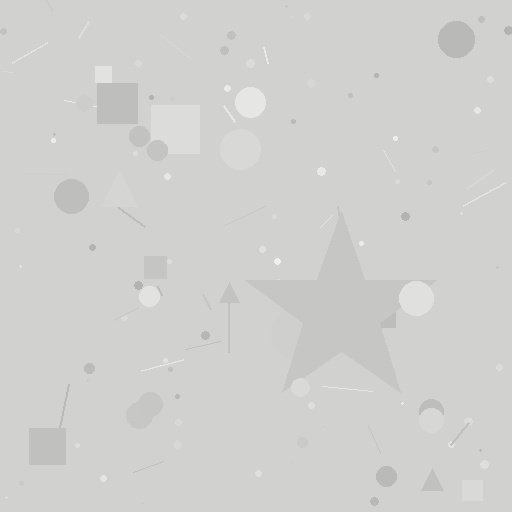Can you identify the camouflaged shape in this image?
The camouflaged shape is a star.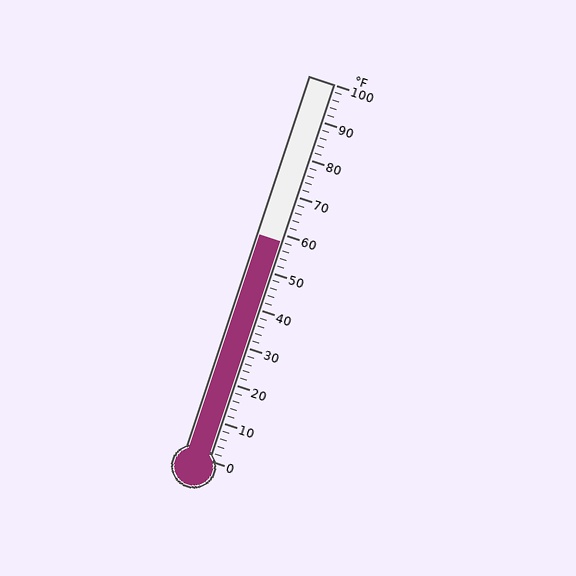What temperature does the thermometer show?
The thermometer shows approximately 58°F.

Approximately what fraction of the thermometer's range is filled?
The thermometer is filled to approximately 60% of its range.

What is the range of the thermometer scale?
The thermometer scale ranges from 0°F to 100°F.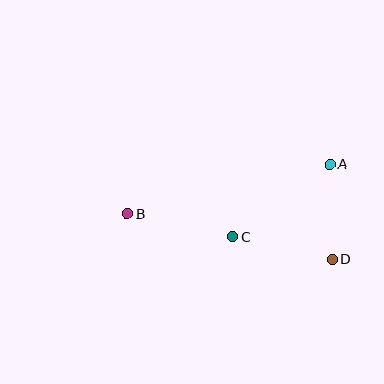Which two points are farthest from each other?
Points B and D are farthest from each other.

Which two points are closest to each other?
Points A and D are closest to each other.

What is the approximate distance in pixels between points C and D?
The distance between C and D is approximately 102 pixels.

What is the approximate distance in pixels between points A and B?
The distance between A and B is approximately 208 pixels.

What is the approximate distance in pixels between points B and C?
The distance between B and C is approximately 108 pixels.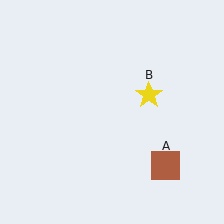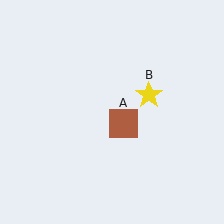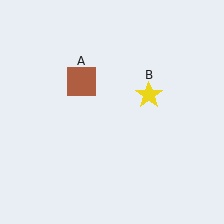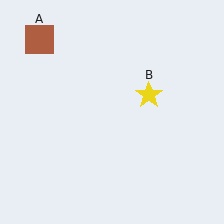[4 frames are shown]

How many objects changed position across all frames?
1 object changed position: brown square (object A).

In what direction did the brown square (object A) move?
The brown square (object A) moved up and to the left.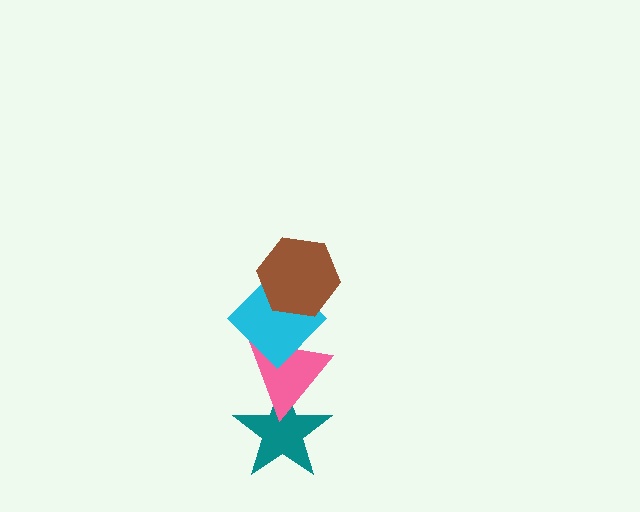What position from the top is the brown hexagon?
The brown hexagon is 1st from the top.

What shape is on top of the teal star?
The pink triangle is on top of the teal star.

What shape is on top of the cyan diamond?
The brown hexagon is on top of the cyan diamond.